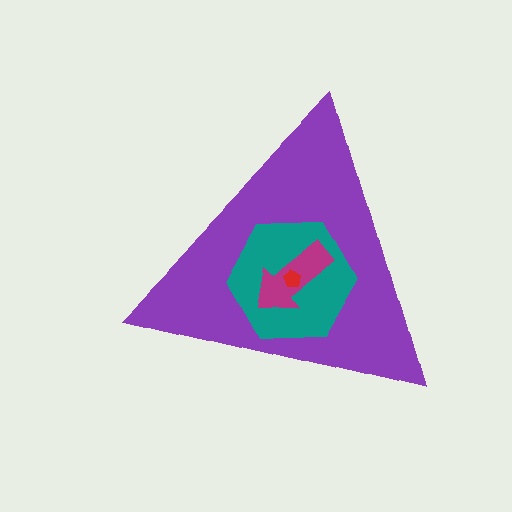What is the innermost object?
The red pentagon.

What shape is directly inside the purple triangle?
The teal hexagon.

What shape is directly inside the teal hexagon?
The magenta arrow.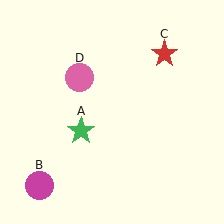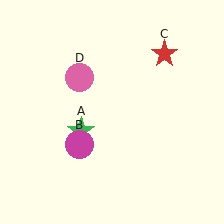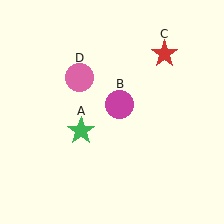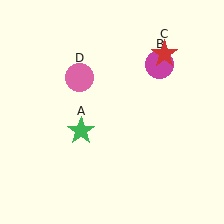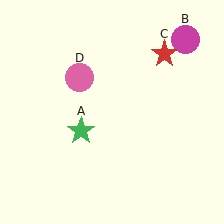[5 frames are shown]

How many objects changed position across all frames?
1 object changed position: magenta circle (object B).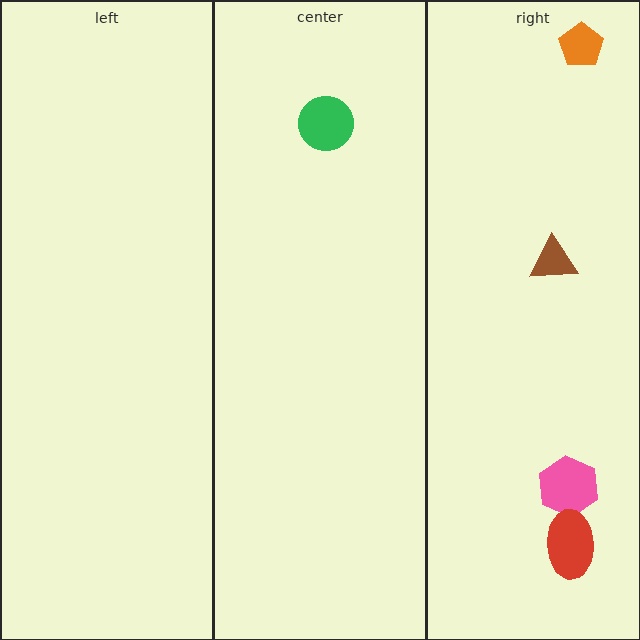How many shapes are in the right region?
4.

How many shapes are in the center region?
1.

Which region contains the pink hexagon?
The right region.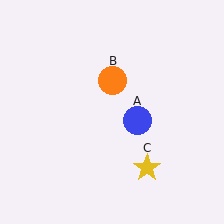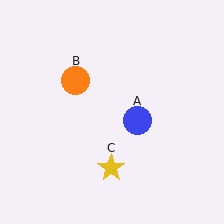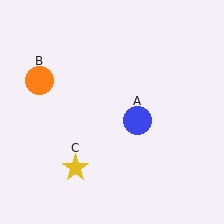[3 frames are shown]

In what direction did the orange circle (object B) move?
The orange circle (object B) moved left.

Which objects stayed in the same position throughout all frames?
Blue circle (object A) remained stationary.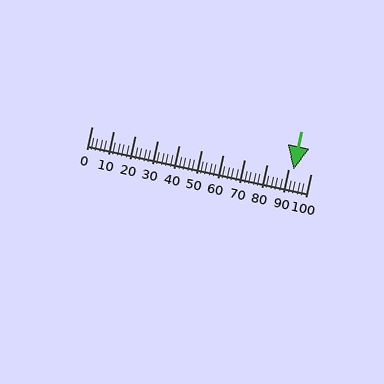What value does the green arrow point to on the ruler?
The green arrow points to approximately 92.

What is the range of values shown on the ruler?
The ruler shows values from 0 to 100.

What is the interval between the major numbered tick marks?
The major tick marks are spaced 10 units apart.